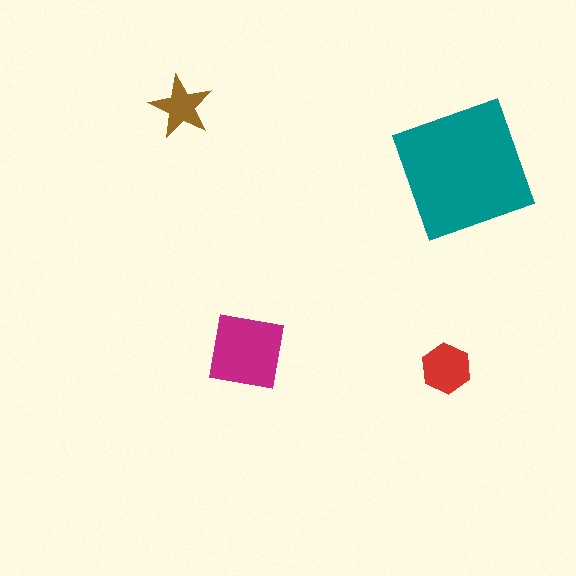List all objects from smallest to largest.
The brown star, the red hexagon, the magenta square, the teal square.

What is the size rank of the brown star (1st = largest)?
4th.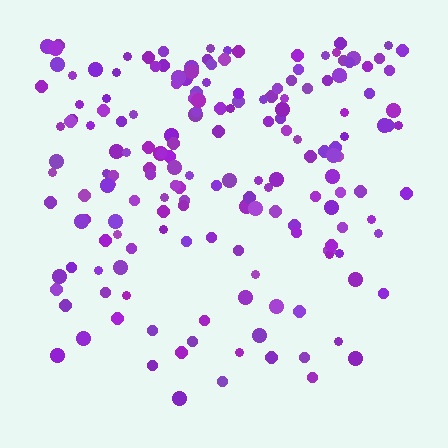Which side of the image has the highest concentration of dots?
The top.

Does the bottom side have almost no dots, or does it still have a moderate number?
Still a moderate number, just noticeably fewer than the top.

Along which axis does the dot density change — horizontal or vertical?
Vertical.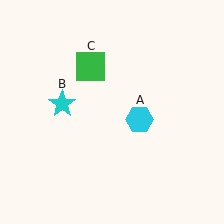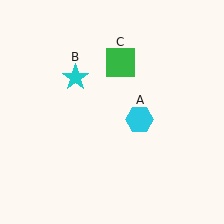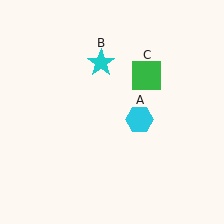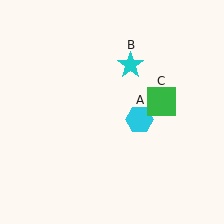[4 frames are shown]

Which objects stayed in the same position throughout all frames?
Cyan hexagon (object A) remained stationary.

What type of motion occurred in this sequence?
The cyan star (object B), green square (object C) rotated clockwise around the center of the scene.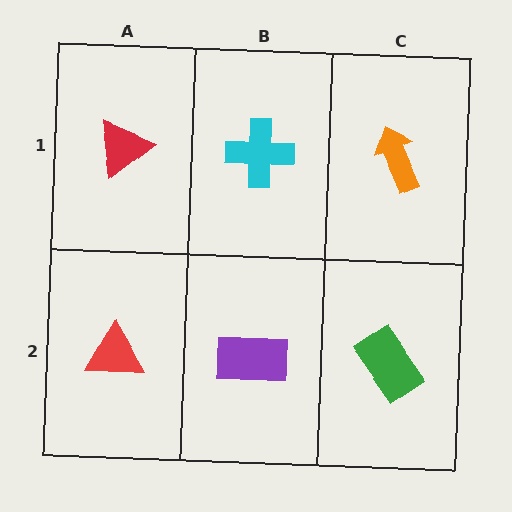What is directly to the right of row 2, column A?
A purple rectangle.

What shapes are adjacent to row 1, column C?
A green rectangle (row 2, column C), a cyan cross (row 1, column B).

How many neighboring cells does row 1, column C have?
2.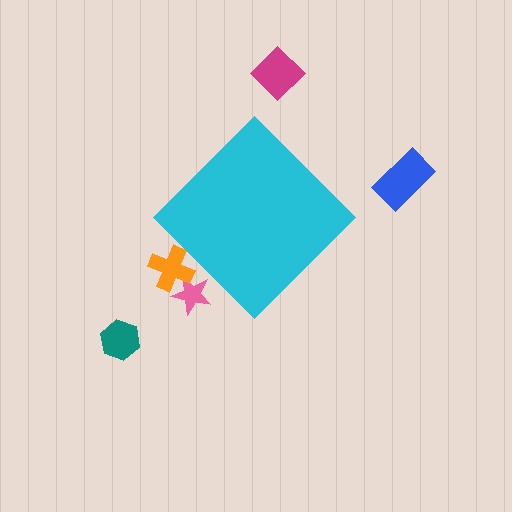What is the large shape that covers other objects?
A cyan diamond.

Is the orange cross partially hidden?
Yes, the orange cross is partially hidden behind the cyan diamond.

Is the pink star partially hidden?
Yes, the pink star is partially hidden behind the cyan diamond.